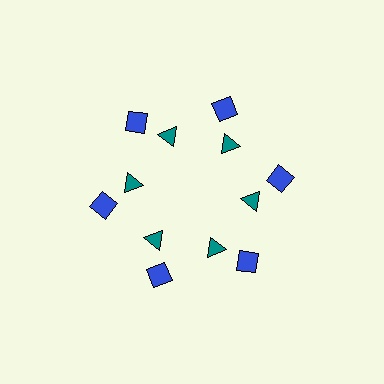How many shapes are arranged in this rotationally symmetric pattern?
There are 12 shapes, arranged in 6 groups of 2.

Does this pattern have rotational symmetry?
Yes, this pattern has 6-fold rotational symmetry. It looks the same after rotating 60 degrees around the center.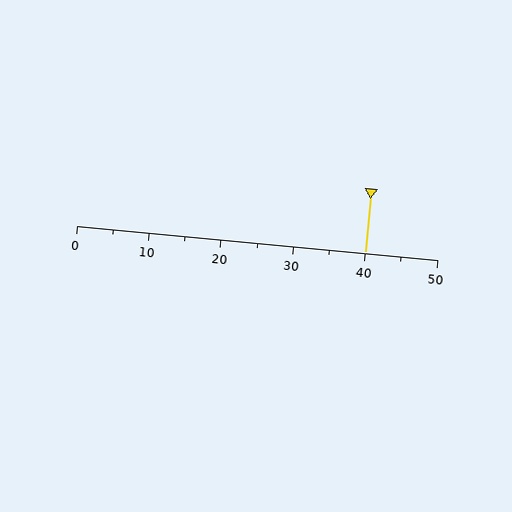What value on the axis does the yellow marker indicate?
The marker indicates approximately 40.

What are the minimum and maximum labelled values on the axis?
The axis runs from 0 to 50.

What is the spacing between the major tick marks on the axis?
The major ticks are spaced 10 apart.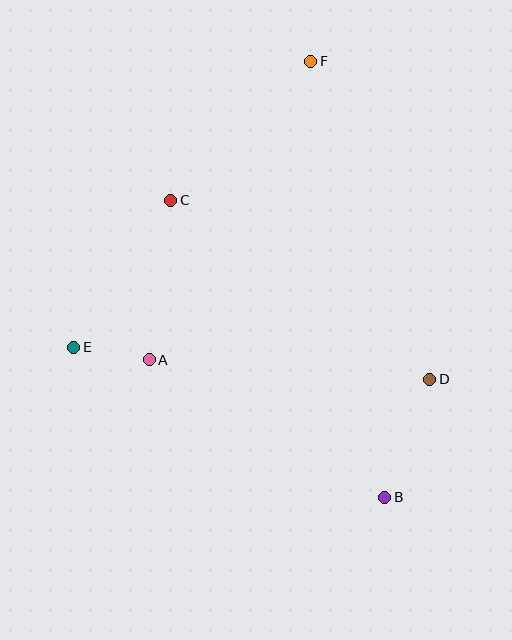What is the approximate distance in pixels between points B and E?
The distance between B and E is approximately 346 pixels.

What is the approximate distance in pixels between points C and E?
The distance between C and E is approximately 176 pixels.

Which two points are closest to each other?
Points A and E are closest to each other.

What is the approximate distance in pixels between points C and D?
The distance between C and D is approximately 314 pixels.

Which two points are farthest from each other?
Points B and F are farthest from each other.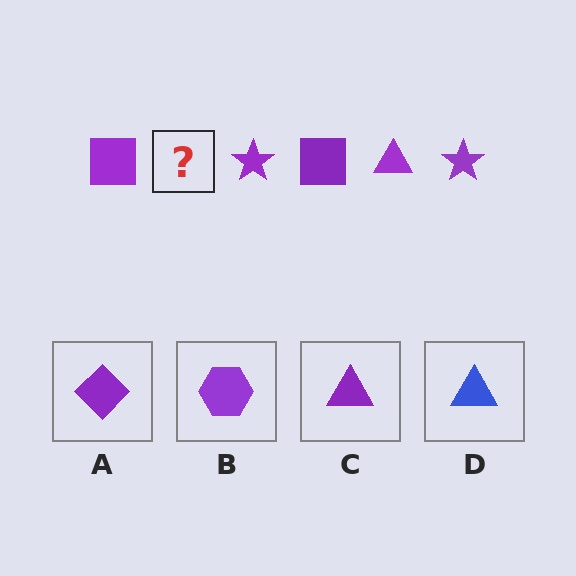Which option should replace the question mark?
Option C.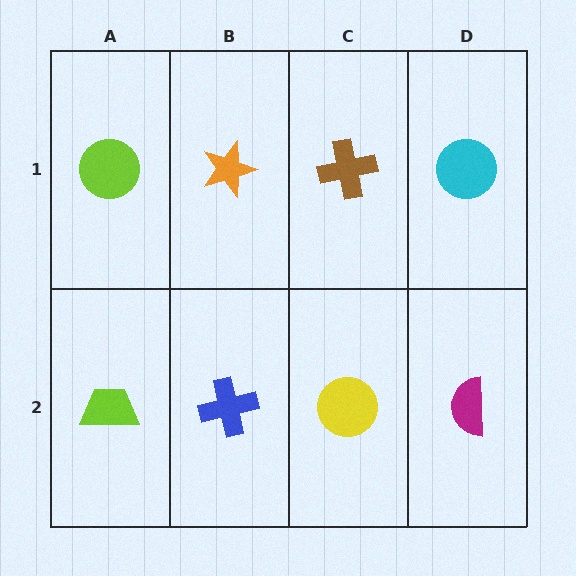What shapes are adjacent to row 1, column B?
A blue cross (row 2, column B), a lime circle (row 1, column A), a brown cross (row 1, column C).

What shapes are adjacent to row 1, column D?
A magenta semicircle (row 2, column D), a brown cross (row 1, column C).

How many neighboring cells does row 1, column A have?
2.